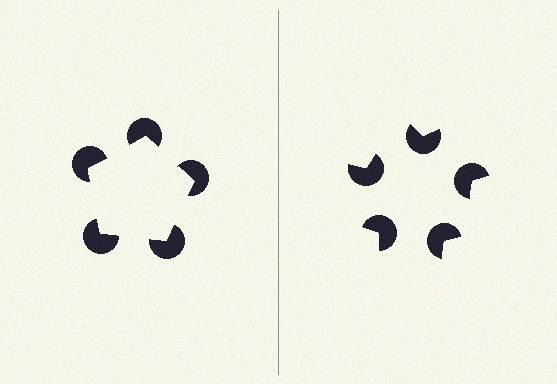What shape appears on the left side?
An illusory pentagon.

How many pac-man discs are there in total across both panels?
10 — 5 on each side.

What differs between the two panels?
The pac-man discs are positioned identically on both sides; only the wedge orientations differ. On the left they align to a pentagon; on the right they are misaligned.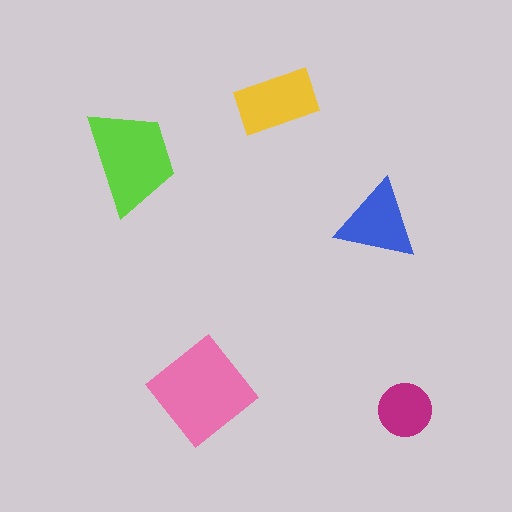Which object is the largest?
The pink diamond.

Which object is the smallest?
The magenta circle.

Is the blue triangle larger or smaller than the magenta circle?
Larger.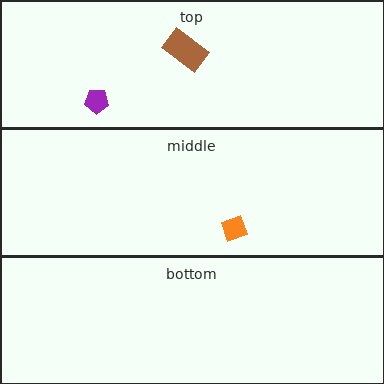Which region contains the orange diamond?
The middle region.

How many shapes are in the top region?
2.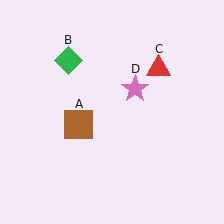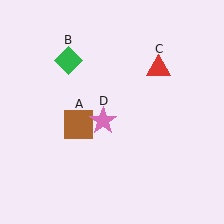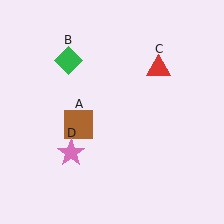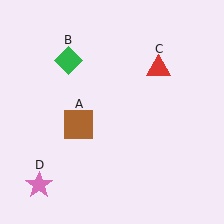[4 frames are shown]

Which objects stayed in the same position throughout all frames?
Brown square (object A) and green diamond (object B) and red triangle (object C) remained stationary.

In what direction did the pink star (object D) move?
The pink star (object D) moved down and to the left.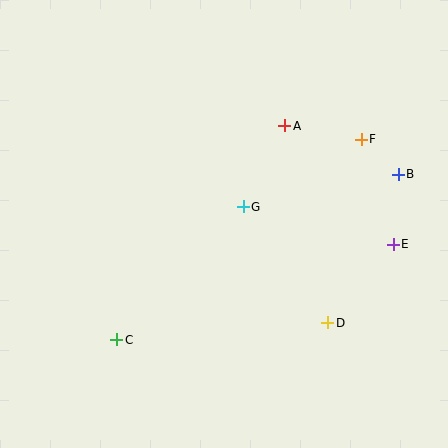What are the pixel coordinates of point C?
Point C is at (117, 340).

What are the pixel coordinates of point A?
Point A is at (285, 126).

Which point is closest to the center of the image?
Point G at (243, 207) is closest to the center.